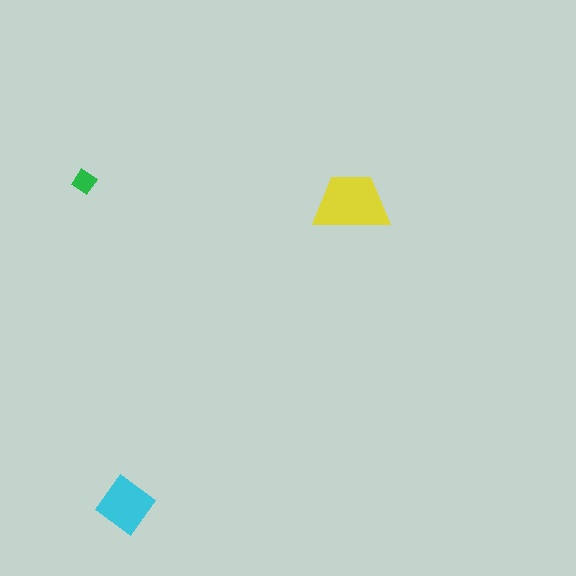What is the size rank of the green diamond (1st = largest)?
3rd.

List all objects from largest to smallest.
The yellow trapezoid, the cyan diamond, the green diamond.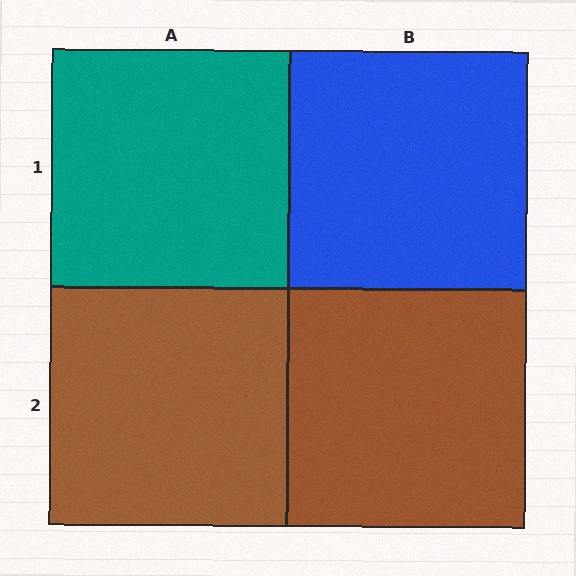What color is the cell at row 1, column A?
Teal.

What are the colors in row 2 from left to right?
Brown, brown.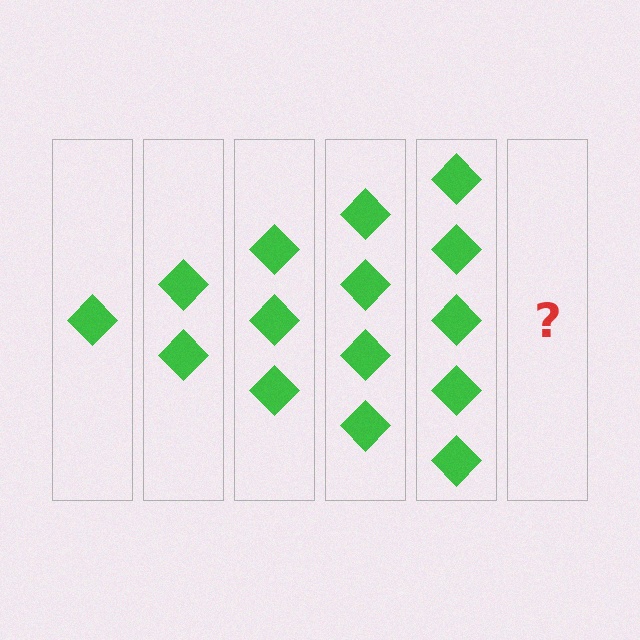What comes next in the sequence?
The next element should be 6 diamonds.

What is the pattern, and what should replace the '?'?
The pattern is that each step adds one more diamond. The '?' should be 6 diamonds.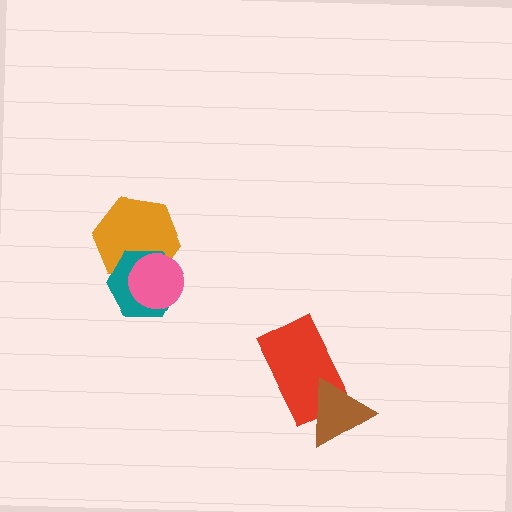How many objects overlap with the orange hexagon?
2 objects overlap with the orange hexagon.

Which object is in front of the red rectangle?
The brown triangle is in front of the red rectangle.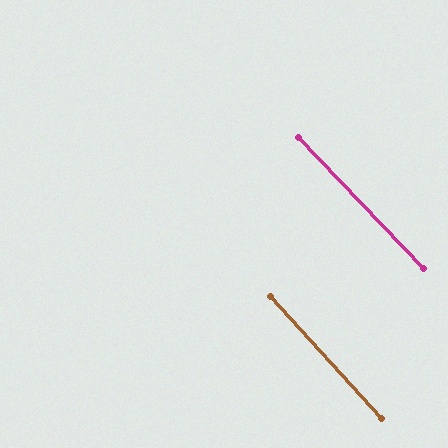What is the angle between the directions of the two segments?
Approximately 1 degree.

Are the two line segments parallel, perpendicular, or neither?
Parallel — their directions differ by only 1.2°.